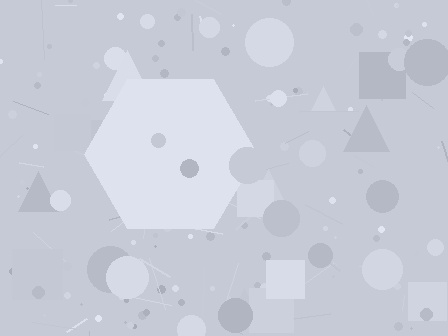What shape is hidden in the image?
A hexagon is hidden in the image.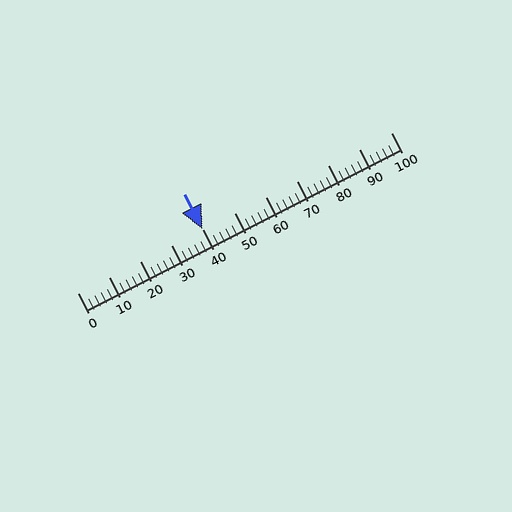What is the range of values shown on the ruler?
The ruler shows values from 0 to 100.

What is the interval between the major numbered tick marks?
The major tick marks are spaced 10 units apart.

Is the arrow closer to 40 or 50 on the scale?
The arrow is closer to 40.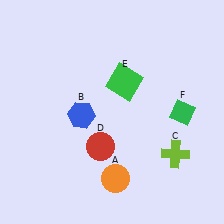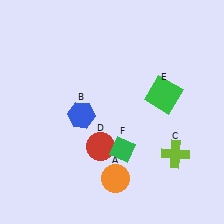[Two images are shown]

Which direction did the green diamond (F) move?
The green diamond (F) moved left.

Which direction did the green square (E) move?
The green square (E) moved right.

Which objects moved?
The objects that moved are: the green square (E), the green diamond (F).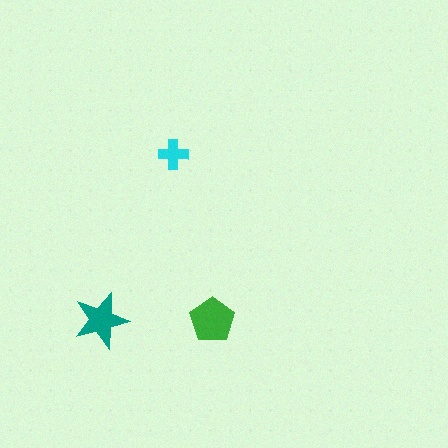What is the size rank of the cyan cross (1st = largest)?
3rd.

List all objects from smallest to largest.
The cyan cross, the teal star, the green pentagon.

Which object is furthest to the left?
The teal star is leftmost.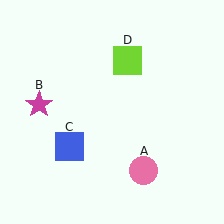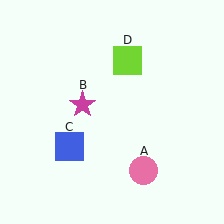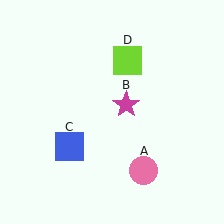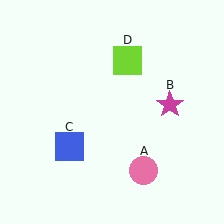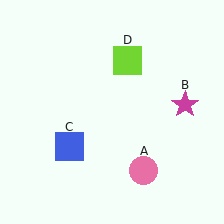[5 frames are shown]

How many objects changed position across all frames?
1 object changed position: magenta star (object B).